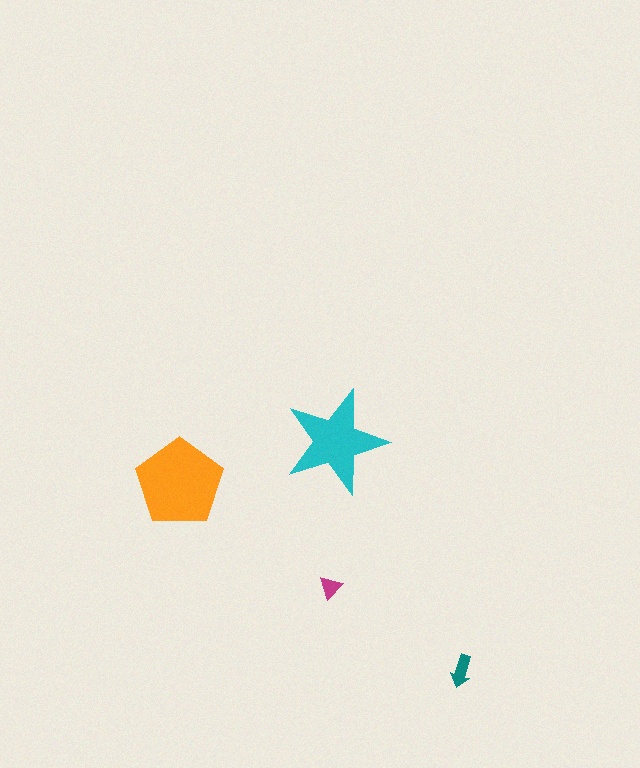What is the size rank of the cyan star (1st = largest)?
2nd.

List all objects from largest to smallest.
The orange pentagon, the cyan star, the teal arrow, the magenta triangle.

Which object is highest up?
The cyan star is topmost.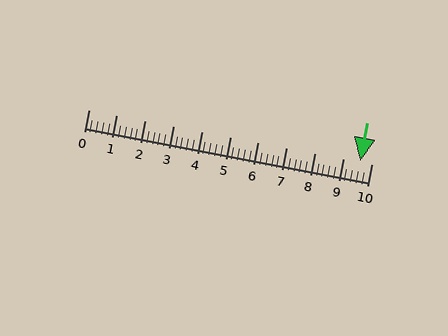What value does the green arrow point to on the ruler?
The green arrow points to approximately 9.6.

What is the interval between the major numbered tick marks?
The major tick marks are spaced 1 units apart.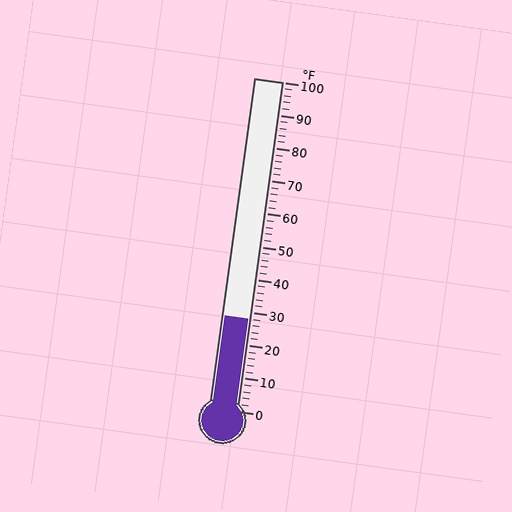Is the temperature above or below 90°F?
The temperature is below 90°F.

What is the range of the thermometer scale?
The thermometer scale ranges from 0°F to 100°F.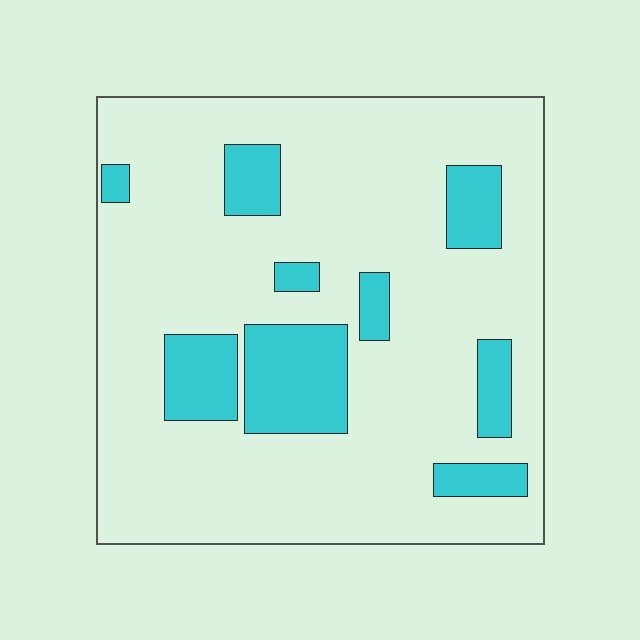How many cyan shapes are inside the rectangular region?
9.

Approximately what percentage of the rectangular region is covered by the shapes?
Approximately 20%.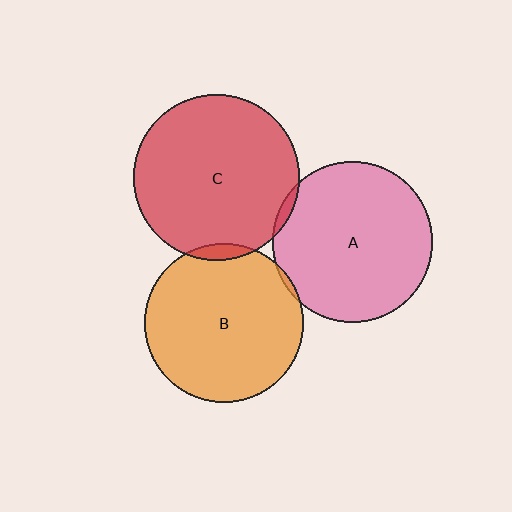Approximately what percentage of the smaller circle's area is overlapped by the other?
Approximately 5%.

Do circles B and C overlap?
Yes.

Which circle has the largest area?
Circle C (red).